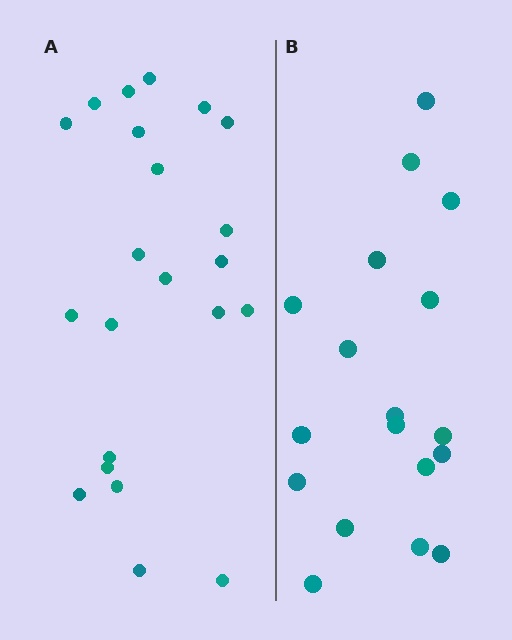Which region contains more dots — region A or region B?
Region A (the left region) has more dots.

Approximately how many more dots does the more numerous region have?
Region A has about 4 more dots than region B.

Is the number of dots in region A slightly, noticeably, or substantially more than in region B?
Region A has only slightly more — the two regions are fairly close. The ratio is roughly 1.2 to 1.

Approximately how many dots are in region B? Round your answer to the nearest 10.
About 20 dots. (The exact count is 18, which rounds to 20.)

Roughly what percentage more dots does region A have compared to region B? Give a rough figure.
About 20% more.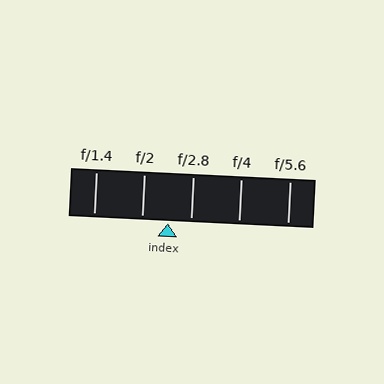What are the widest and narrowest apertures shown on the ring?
The widest aperture shown is f/1.4 and the narrowest is f/5.6.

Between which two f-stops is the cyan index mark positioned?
The index mark is between f/2 and f/2.8.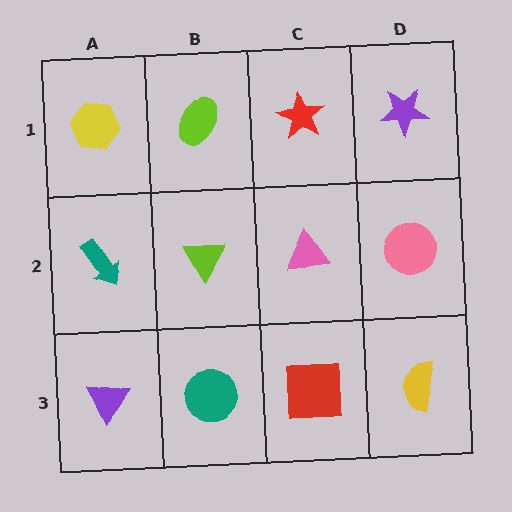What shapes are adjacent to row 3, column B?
A lime triangle (row 2, column B), a purple triangle (row 3, column A), a red square (row 3, column C).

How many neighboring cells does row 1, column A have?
2.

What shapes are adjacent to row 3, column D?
A pink circle (row 2, column D), a red square (row 3, column C).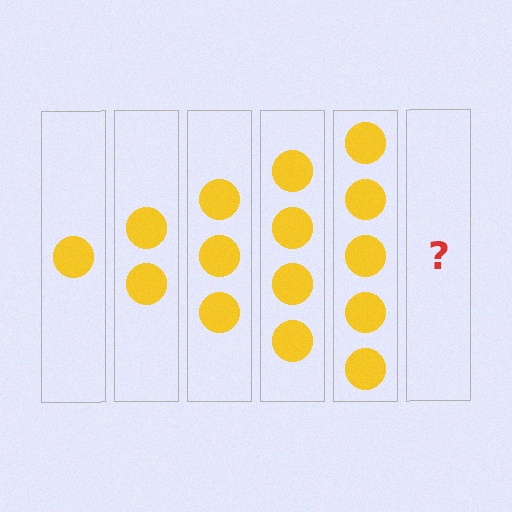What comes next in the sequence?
The next element should be 6 circles.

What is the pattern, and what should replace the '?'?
The pattern is that each step adds one more circle. The '?' should be 6 circles.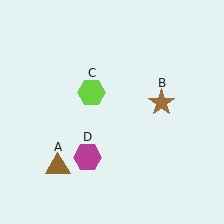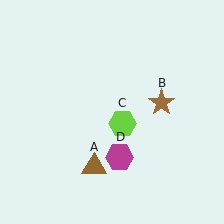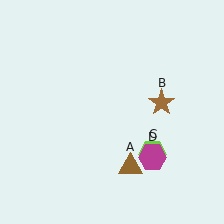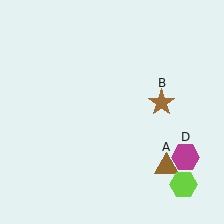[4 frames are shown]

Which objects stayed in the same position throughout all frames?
Brown star (object B) remained stationary.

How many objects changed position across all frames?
3 objects changed position: brown triangle (object A), lime hexagon (object C), magenta hexagon (object D).